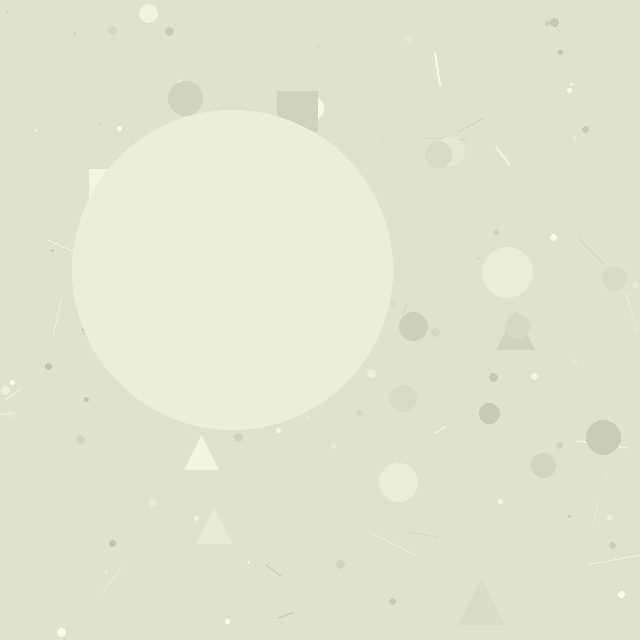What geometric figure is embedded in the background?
A circle is embedded in the background.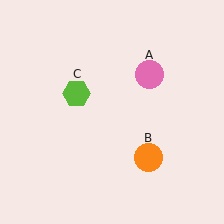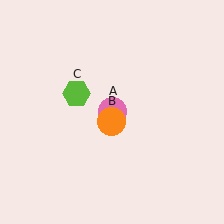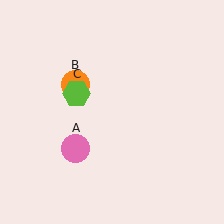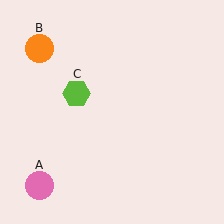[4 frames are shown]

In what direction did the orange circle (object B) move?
The orange circle (object B) moved up and to the left.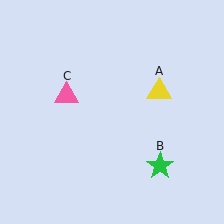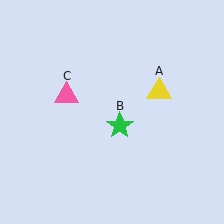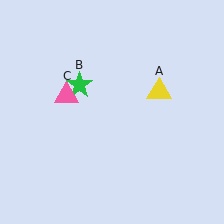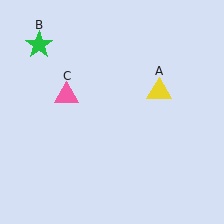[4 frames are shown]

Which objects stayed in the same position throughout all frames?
Yellow triangle (object A) and pink triangle (object C) remained stationary.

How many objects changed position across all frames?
1 object changed position: green star (object B).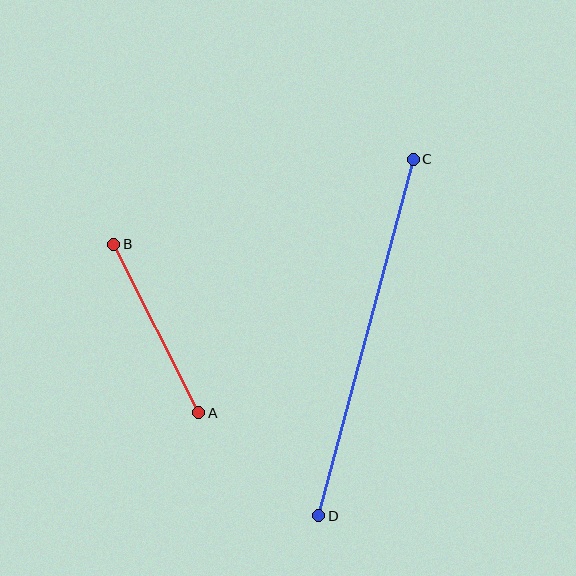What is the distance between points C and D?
The distance is approximately 369 pixels.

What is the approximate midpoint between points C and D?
The midpoint is at approximately (366, 337) pixels.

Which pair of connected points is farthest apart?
Points C and D are farthest apart.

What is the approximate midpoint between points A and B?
The midpoint is at approximately (156, 328) pixels.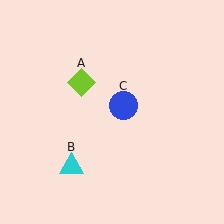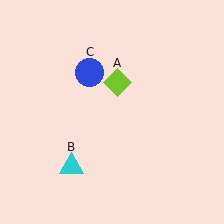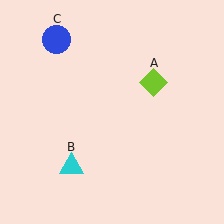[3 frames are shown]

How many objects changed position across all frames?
2 objects changed position: lime diamond (object A), blue circle (object C).